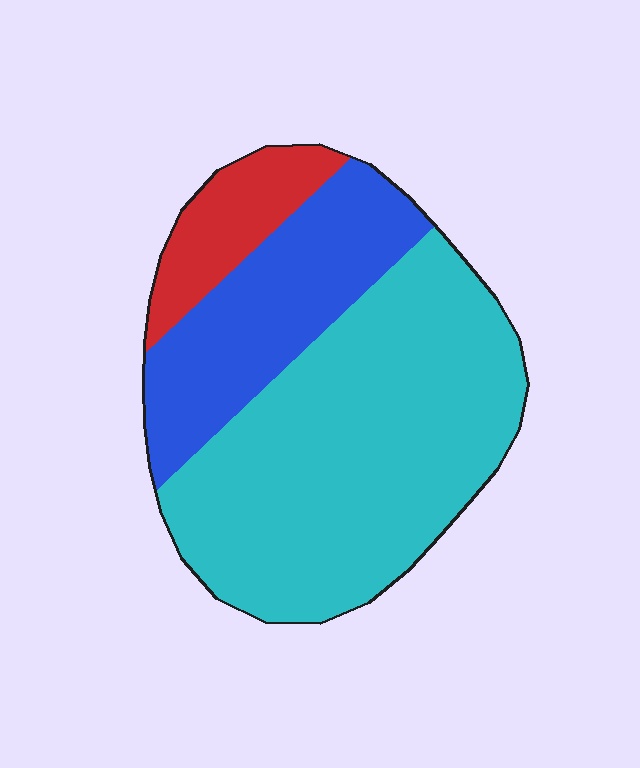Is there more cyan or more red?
Cyan.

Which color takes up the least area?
Red, at roughly 10%.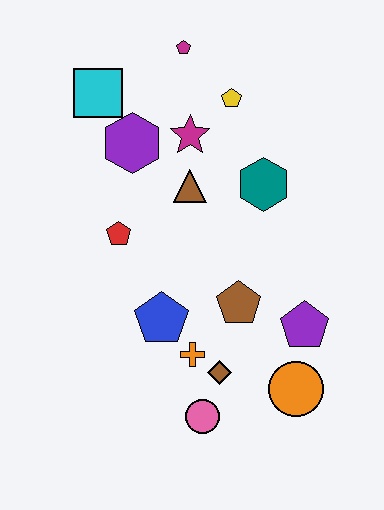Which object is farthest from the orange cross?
The magenta pentagon is farthest from the orange cross.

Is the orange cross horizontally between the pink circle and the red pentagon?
Yes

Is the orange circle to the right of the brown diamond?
Yes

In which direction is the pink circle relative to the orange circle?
The pink circle is to the left of the orange circle.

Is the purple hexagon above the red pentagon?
Yes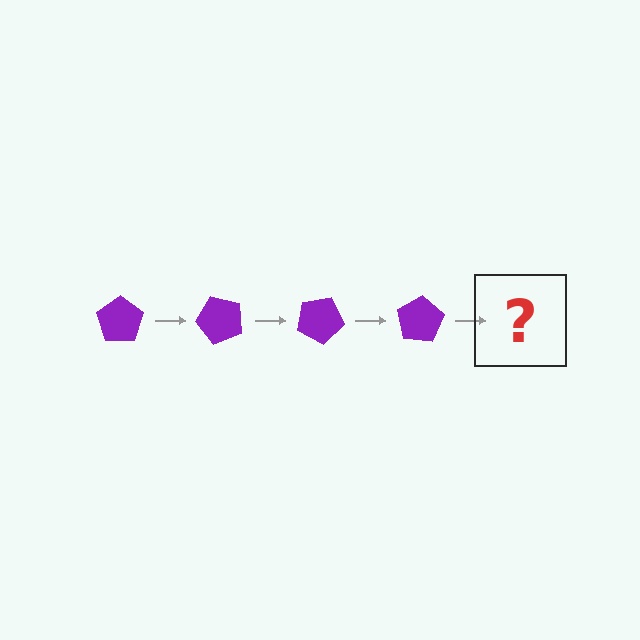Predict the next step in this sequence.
The next step is a purple pentagon rotated 200 degrees.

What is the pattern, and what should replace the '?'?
The pattern is that the pentagon rotates 50 degrees each step. The '?' should be a purple pentagon rotated 200 degrees.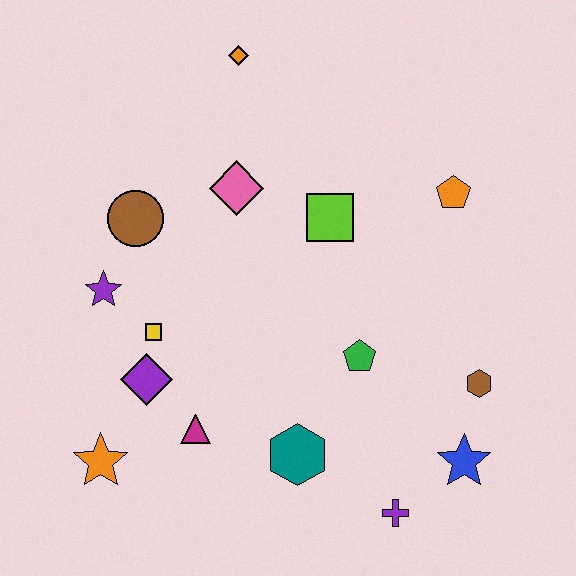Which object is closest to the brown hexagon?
The blue star is closest to the brown hexagon.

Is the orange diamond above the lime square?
Yes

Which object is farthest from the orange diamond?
The purple cross is farthest from the orange diamond.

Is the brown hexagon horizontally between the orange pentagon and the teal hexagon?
No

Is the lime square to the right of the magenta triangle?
Yes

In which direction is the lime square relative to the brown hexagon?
The lime square is above the brown hexagon.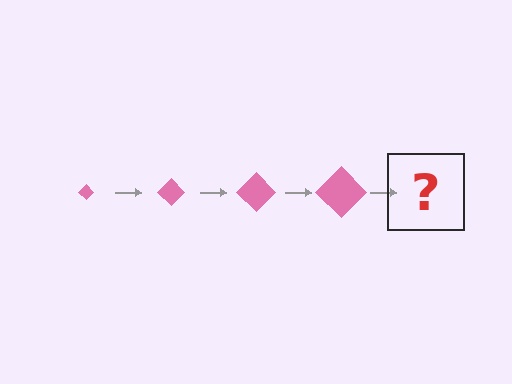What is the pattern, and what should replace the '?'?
The pattern is that the diamond gets progressively larger each step. The '?' should be a pink diamond, larger than the previous one.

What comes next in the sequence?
The next element should be a pink diamond, larger than the previous one.